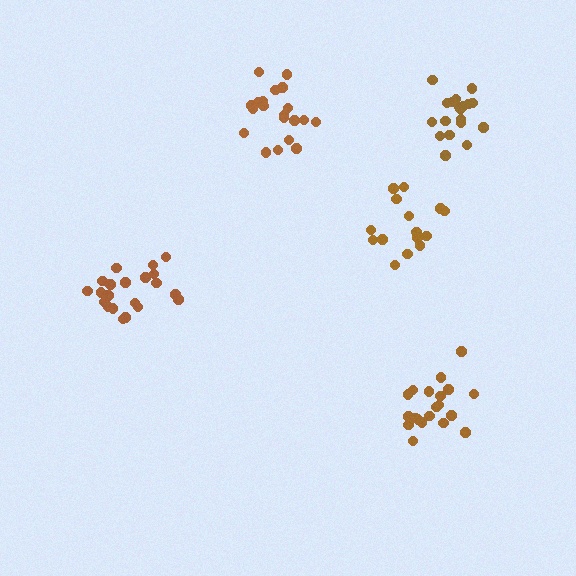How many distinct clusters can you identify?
There are 5 distinct clusters.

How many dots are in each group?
Group 1: 21 dots, Group 2: 21 dots, Group 3: 21 dots, Group 4: 19 dots, Group 5: 15 dots (97 total).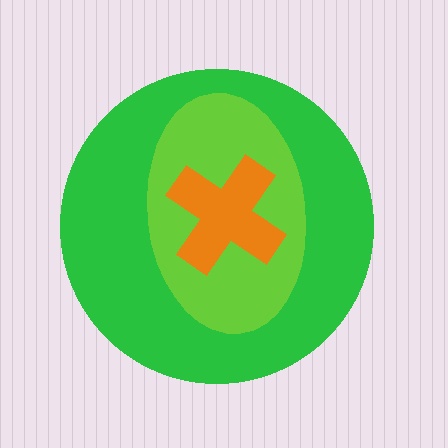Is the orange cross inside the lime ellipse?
Yes.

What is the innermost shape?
The orange cross.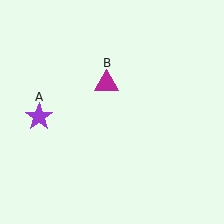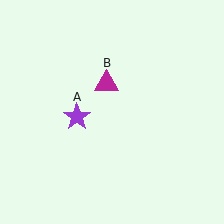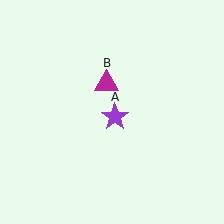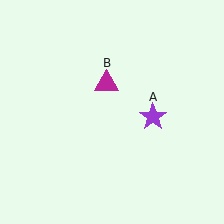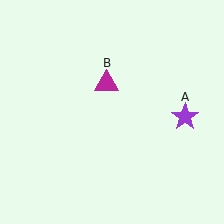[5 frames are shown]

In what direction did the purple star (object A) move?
The purple star (object A) moved right.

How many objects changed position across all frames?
1 object changed position: purple star (object A).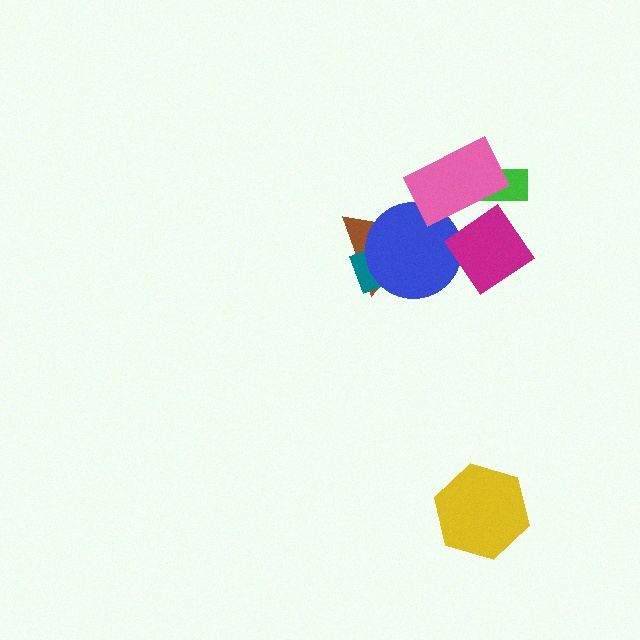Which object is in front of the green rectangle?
The pink rectangle is in front of the green rectangle.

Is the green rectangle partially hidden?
Yes, it is partially covered by another shape.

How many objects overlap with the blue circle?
3 objects overlap with the blue circle.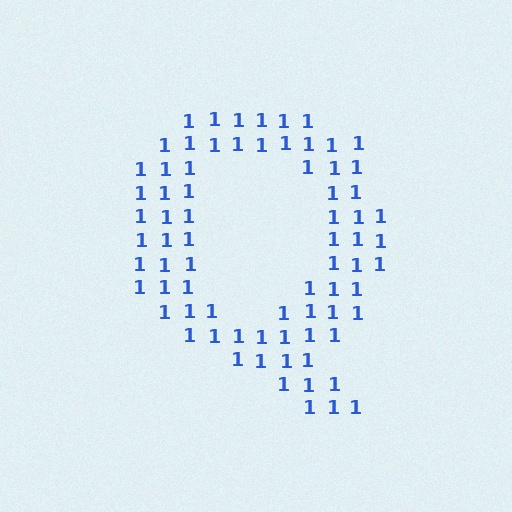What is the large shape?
The large shape is the letter Q.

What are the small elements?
The small elements are digit 1's.